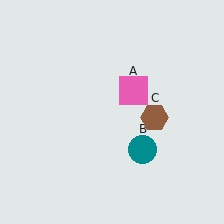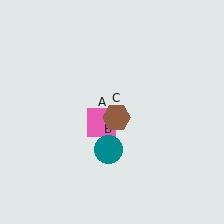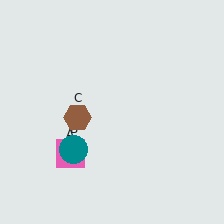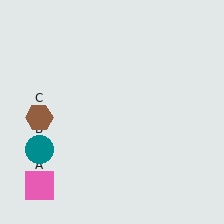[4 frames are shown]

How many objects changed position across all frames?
3 objects changed position: pink square (object A), teal circle (object B), brown hexagon (object C).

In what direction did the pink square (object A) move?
The pink square (object A) moved down and to the left.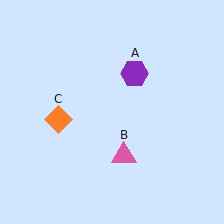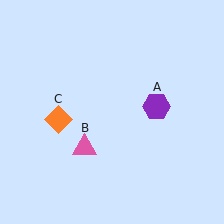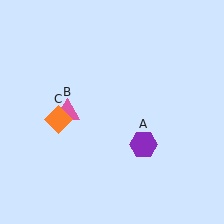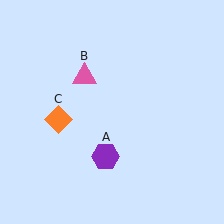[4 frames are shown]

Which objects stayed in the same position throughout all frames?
Orange diamond (object C) remained stationary.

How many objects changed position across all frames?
2 objects changed position: purple hexagon (object A), pink triangle (object B).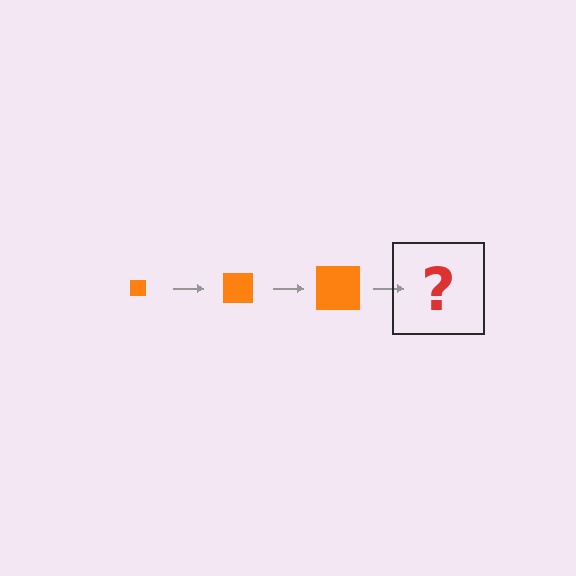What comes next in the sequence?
The next element should be an orange square, larger than the previous one.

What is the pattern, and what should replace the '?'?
The pattern is that the square gets progressively larger each step. The '?' should be an orange square, larger than the previous one.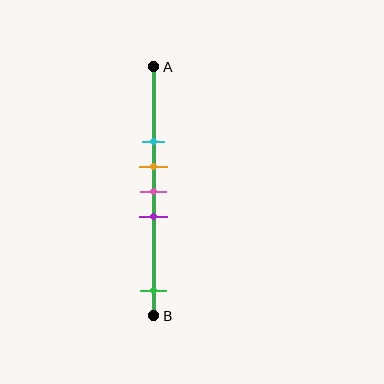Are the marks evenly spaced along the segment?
No, the marks are not evenly spaced.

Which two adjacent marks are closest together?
The orange and pink marks are the closest adjacent pair.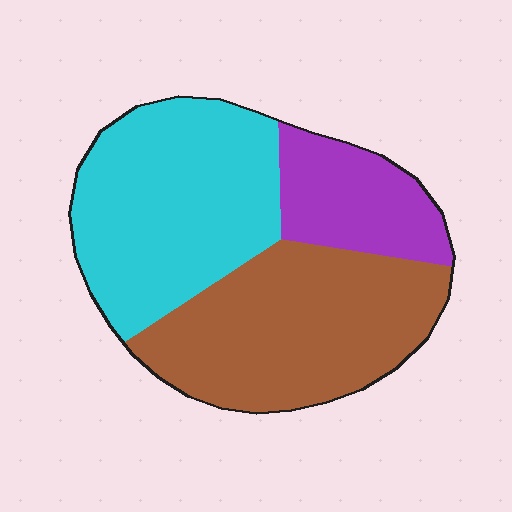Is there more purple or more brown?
Brown.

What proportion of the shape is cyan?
Cyan takes up about two fifths (2/5) of the shape.